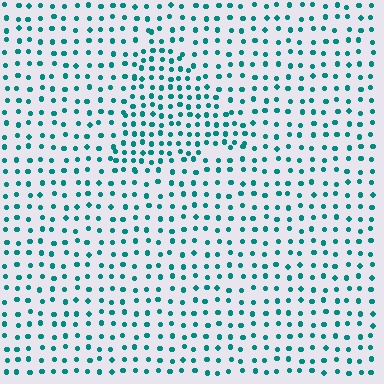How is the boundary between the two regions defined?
The boundary is defined by a change in element density (approximately 1.6x ratio). All elements are the same color, size, and shape.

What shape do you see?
I see a triangle.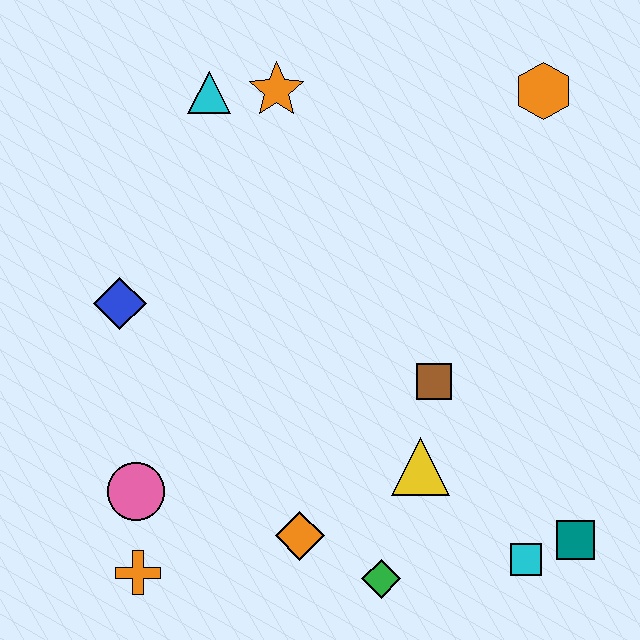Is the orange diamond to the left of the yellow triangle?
Yes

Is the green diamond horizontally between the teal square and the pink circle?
Yes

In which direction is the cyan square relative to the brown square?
The cyan square is below the brown square.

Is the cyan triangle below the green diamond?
No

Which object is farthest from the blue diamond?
The teal square is farthest from the blue diamond.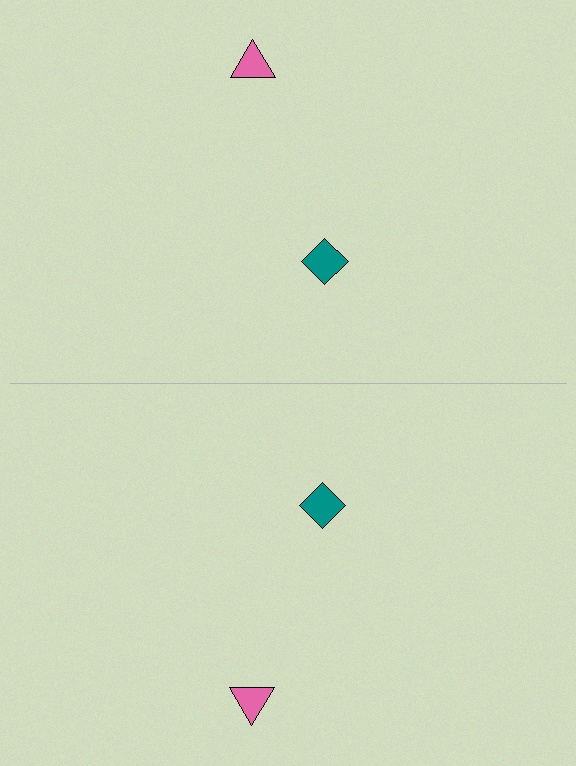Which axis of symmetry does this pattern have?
The pattern has a horizontal axis of symmetry running through the center of the image.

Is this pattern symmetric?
Yes, this pattern has bilateral (reflection) symmetry.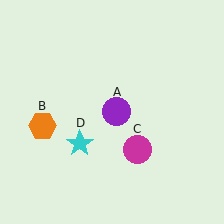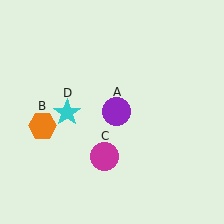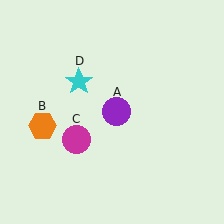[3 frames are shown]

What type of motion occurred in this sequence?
The magenta circle (object C), cyan star (object D) rotated clockwise around the center of the scene.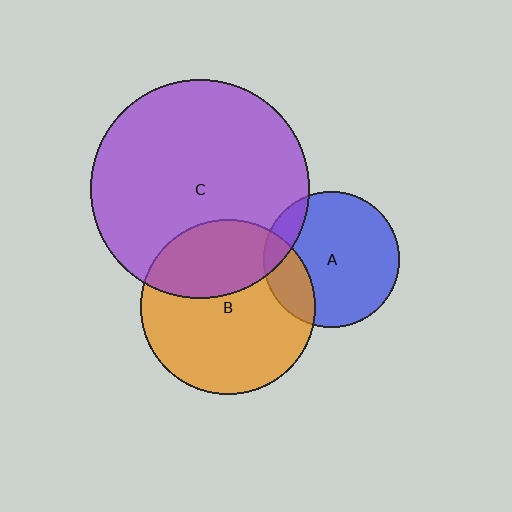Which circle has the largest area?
Circle C (purple).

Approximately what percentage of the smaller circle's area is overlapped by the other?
Approximately 20%.